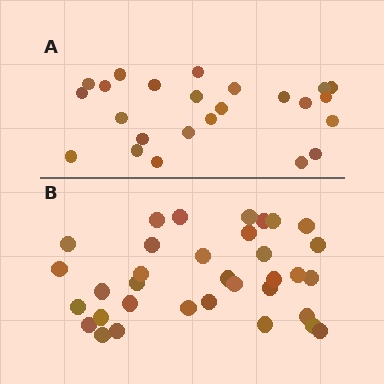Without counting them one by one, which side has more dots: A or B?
Region B (the bottom region) has more dots.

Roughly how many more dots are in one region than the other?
Region B has roughly 10 or so more dots than region A.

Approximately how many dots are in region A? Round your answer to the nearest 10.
About 20 dots. (The exact count is 24, which rounds to 20.)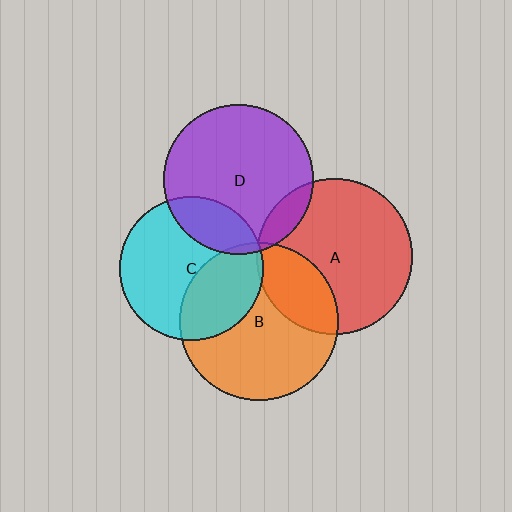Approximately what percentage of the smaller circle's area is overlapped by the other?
Approximately 35%.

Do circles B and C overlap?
Yes.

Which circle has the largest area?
Circle B (orange).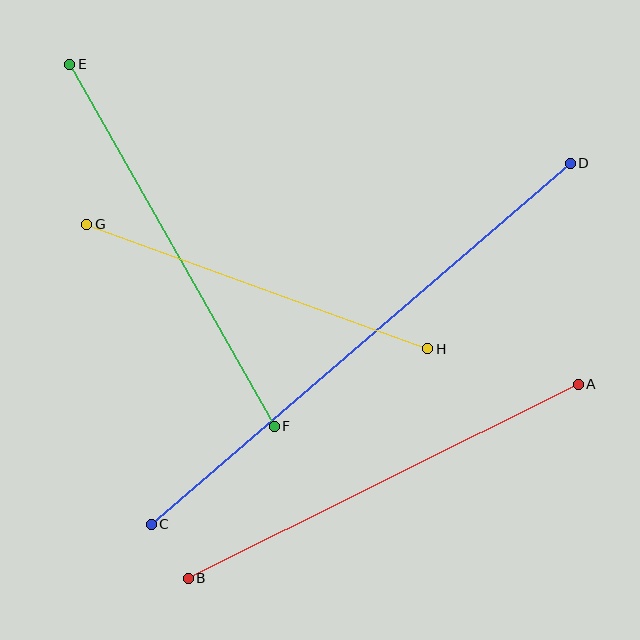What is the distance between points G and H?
The distance is approximately 363 pixels.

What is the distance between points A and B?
The distance is approximately 435 pixels.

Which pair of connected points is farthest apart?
Points C and D are farthest apart.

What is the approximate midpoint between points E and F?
The midpoint is at approximately (172, 245) pixels.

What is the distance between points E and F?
The distance is approximately 416 pixels.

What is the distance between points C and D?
The distance is approximately 553 pixels.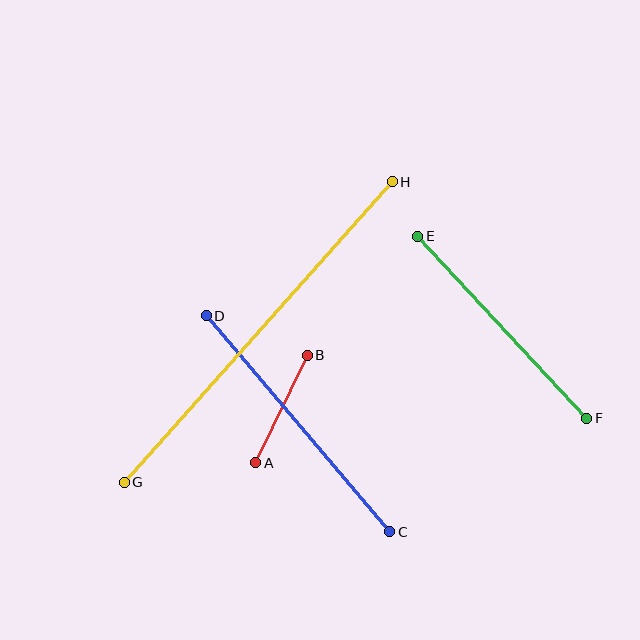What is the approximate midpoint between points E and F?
The midpoint is at approximately (502, 327) pixels.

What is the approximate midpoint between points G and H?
The midpoint is at approximately (258, 332) pixels.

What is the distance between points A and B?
The distance is approximately 119 pixels.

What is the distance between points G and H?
The distance is approximately 403 pixels.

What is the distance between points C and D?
The distance is approximately 284 pixels.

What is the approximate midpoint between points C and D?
The midpoint is at approximately (298, 424) pixels.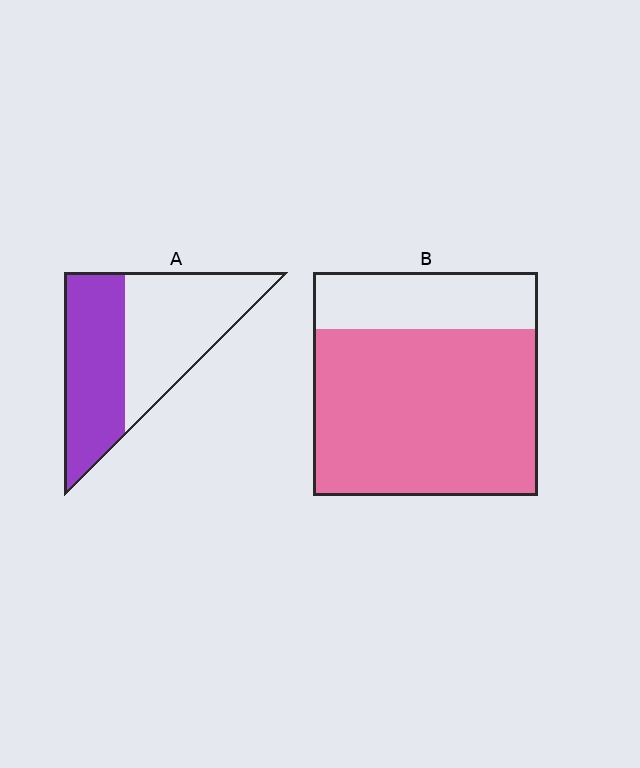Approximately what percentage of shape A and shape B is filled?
A is approximately 45% and B is approximately 75%.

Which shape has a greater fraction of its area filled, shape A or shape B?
Shape B.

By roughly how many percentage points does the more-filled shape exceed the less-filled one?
By roughly 30 percentage points (B over A).